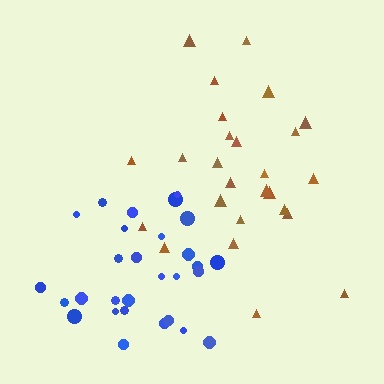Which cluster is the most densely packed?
Blue.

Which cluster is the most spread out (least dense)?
Brown.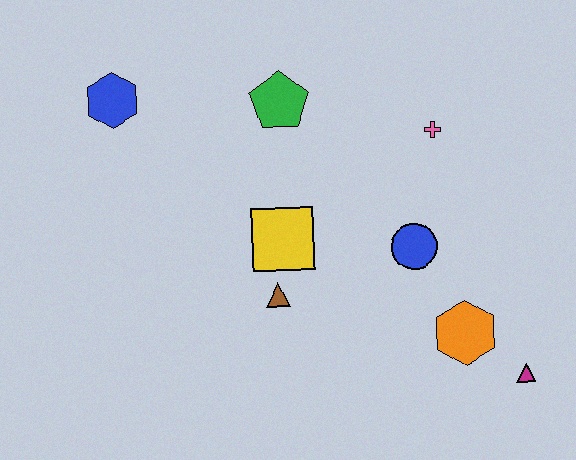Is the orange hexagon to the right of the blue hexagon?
Yes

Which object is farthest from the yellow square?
The magenta triangle is farthest from the yellow square.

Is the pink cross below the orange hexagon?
No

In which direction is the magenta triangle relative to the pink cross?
The magenta triangle is below the pink cross.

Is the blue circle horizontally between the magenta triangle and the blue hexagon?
Yes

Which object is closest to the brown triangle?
The yellow square is closest to the brown triangle.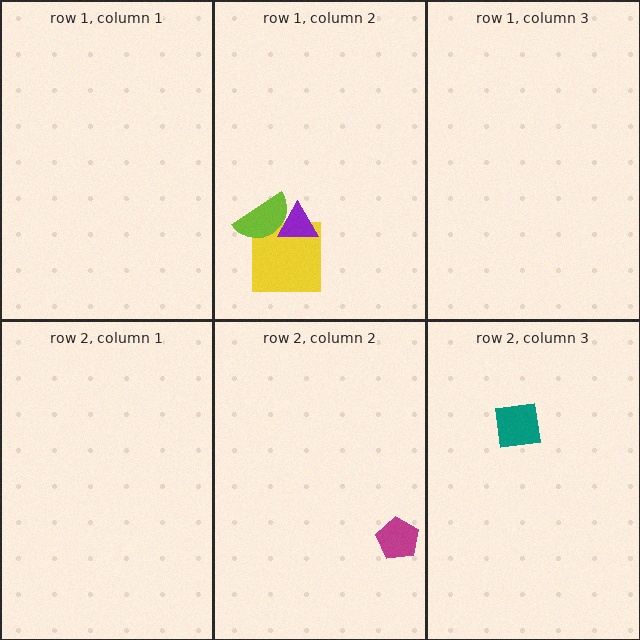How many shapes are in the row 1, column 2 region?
3.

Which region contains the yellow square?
The row 1, column 2 region.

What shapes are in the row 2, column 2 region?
The magenta pentagon.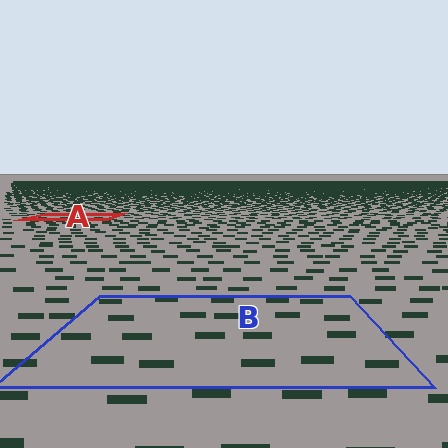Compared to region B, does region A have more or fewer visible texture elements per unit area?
Region A has more texture elements per unit area — they are packed more densely because it is farther away.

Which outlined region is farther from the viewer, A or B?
Region A is farther from the viewer — the texture elements inside it appear smaller and more densely packed.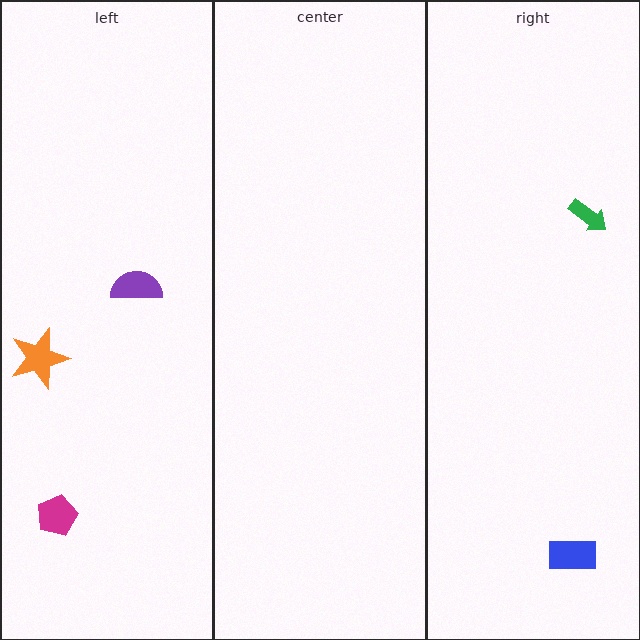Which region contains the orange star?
The left region.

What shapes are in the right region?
The green arrow, the blue rectangle.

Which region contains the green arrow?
The right region.